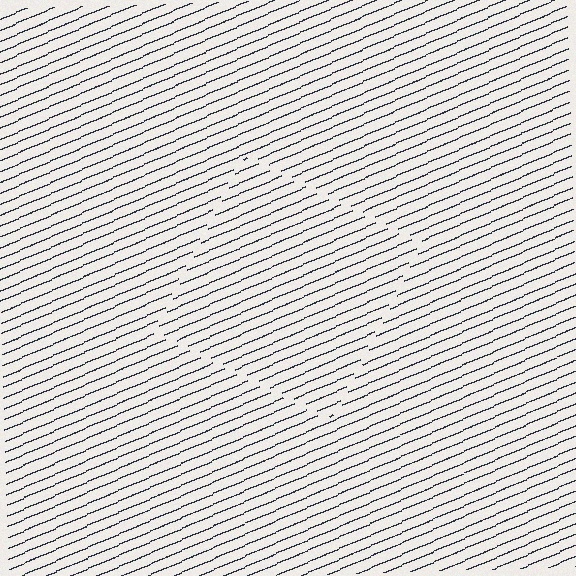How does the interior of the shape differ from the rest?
The interior of the shape contains the same grating, shifted by half a period — the contour is defined by the phase discontinuity where line-ends from the inner and outer gratings abut.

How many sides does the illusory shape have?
4 sides — the line-ends trace a square.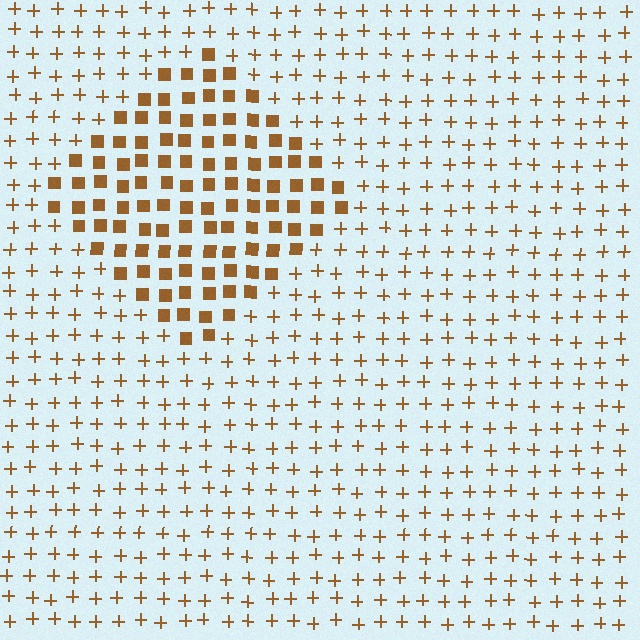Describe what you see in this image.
The image is filled with small brown elements arranged in a uniform grid. A diamond-shaped region contains squares, while the surrounding area contains plus signs. The boundary is defined purely by the change in element shape.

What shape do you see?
I see a diamond.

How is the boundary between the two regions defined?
The boundary is defined by a change in element shape: squares inside vs. plus signs outside. All elements share the same color and spacing.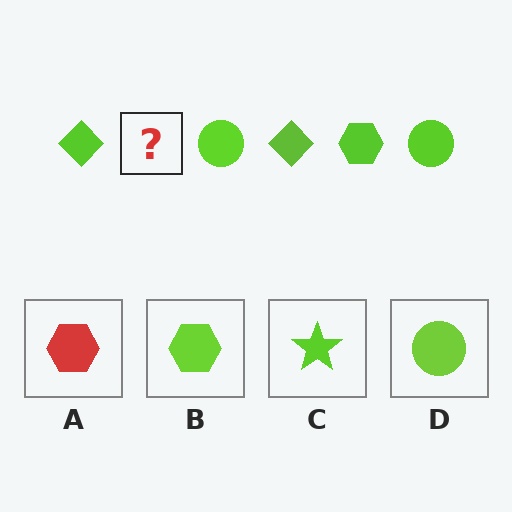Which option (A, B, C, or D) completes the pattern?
B.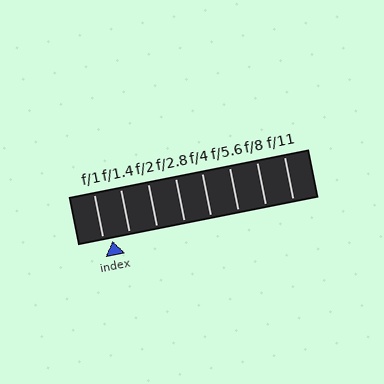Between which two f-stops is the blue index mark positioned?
The index mark is between f/1 and f/1.4.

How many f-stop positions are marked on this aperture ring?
There are 8 f-stop positions marked.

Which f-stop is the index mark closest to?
The index mark is closest to f/1.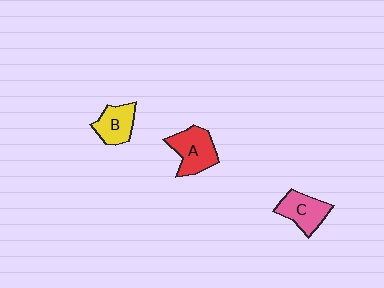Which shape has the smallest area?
Shape B (yellow).